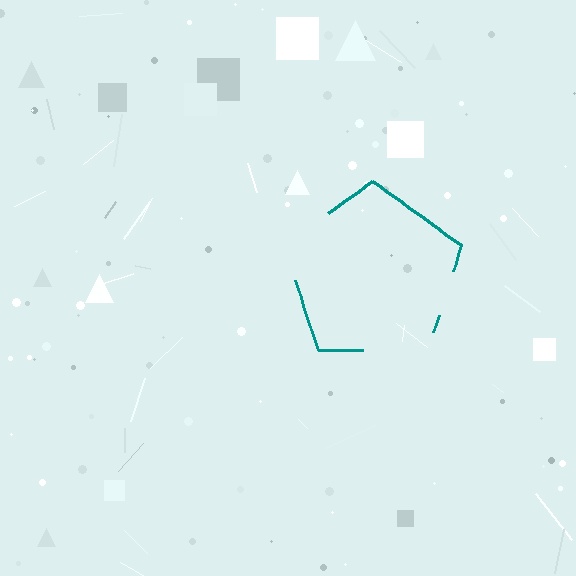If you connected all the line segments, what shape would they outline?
They would outline a pentagon.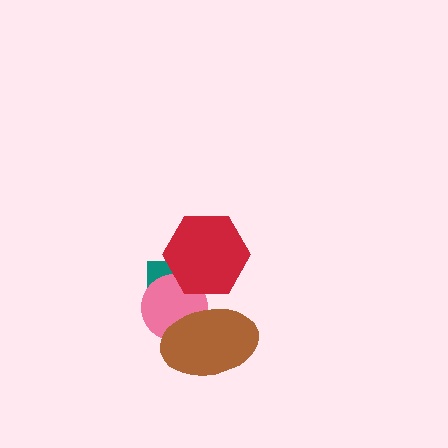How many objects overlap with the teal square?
3 objects overlap with the teal square.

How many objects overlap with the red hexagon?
2 objects overlap with the red hexagon.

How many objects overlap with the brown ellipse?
2 objects overlap with the brown ellipse.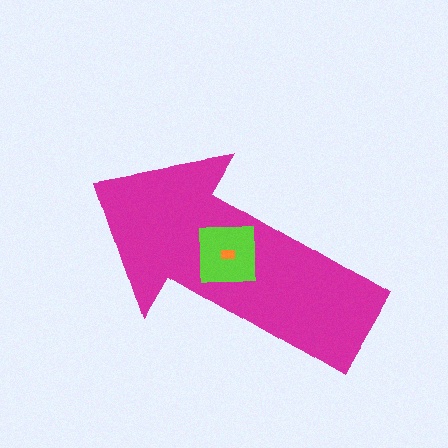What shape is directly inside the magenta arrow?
The lime square.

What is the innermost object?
The orange rectangle.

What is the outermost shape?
The magenta arrow.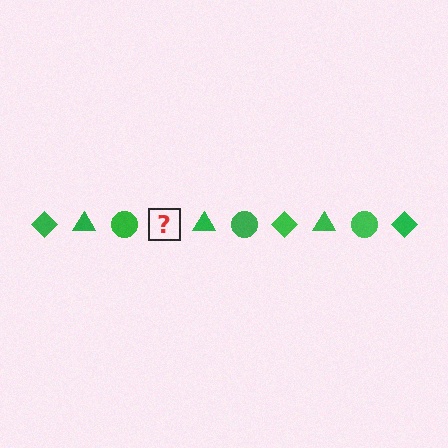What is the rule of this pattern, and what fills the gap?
The rule is that the pattern cycles through diamond, triangle, circle shapes in green. The gap should be filled with a green diamond.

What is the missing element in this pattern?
The missing element is a green diamond.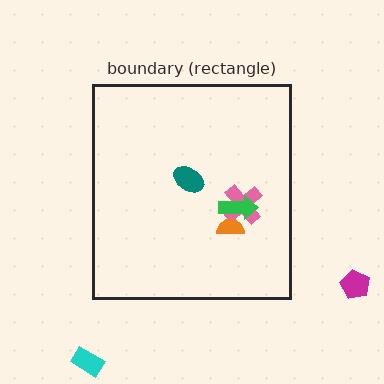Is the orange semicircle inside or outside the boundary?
Inside.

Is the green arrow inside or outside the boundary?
Inside.